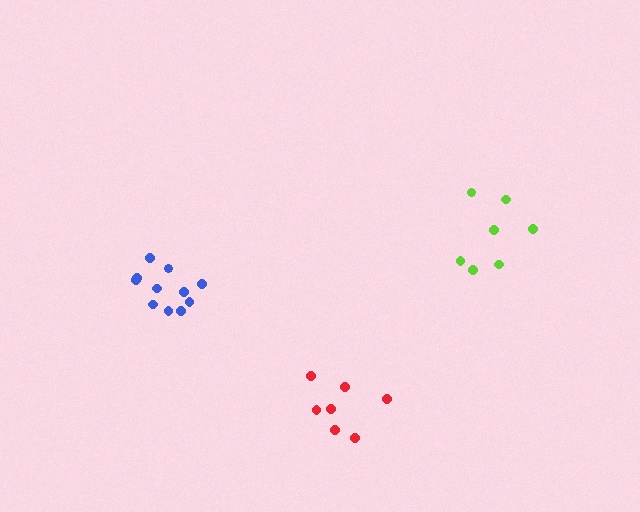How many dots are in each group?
Group 1: 7 dots, Group 2: 11 dots, Group 3: 7 dots (25 total).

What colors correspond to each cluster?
The clusters are colored: lime, blue, red.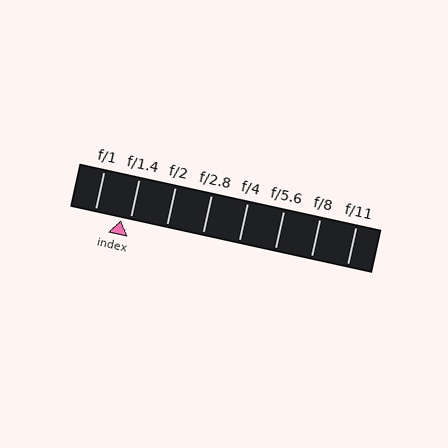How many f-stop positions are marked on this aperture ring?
There are 8 f-stop positions marked.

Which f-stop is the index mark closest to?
The index mark is closest to f/1.4.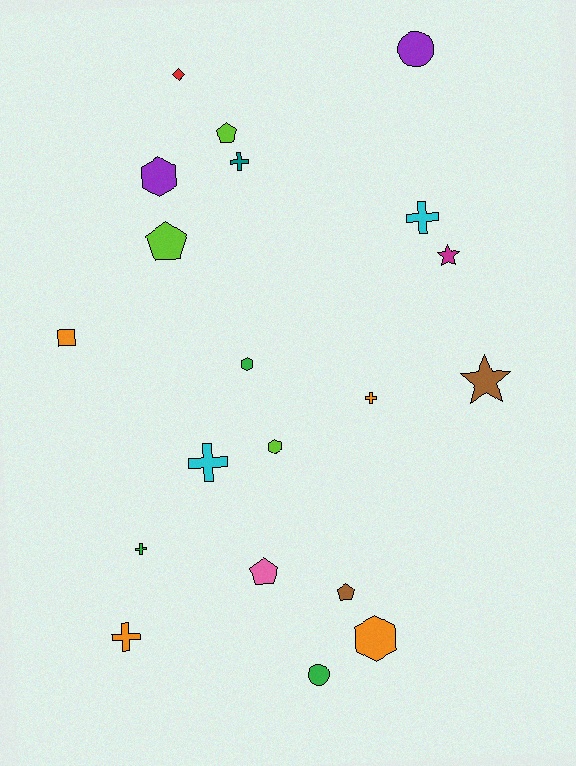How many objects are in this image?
There are 20 objects.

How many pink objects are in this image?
There is 1 pink object.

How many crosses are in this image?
There are 6 crosses.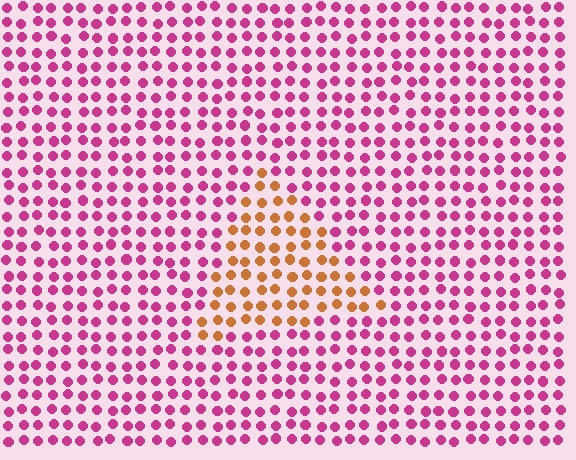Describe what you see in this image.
The image is filled with small magenta elements in a uniform arrangement. A triangle-shaped region is visible where the elements are tinted to a slightly different hue, forming a subtle color boundary.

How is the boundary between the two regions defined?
The boundary is defined purely by a slight shift in hue (about 62 degrees). Spacing, size, and orientation are identical on both sides.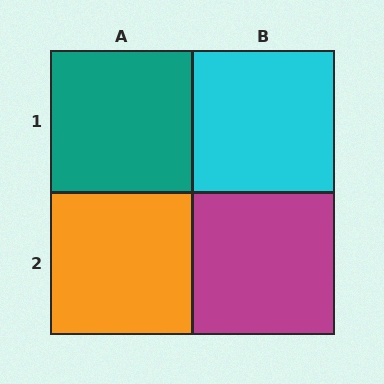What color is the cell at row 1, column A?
Teal.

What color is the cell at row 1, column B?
Cyan.